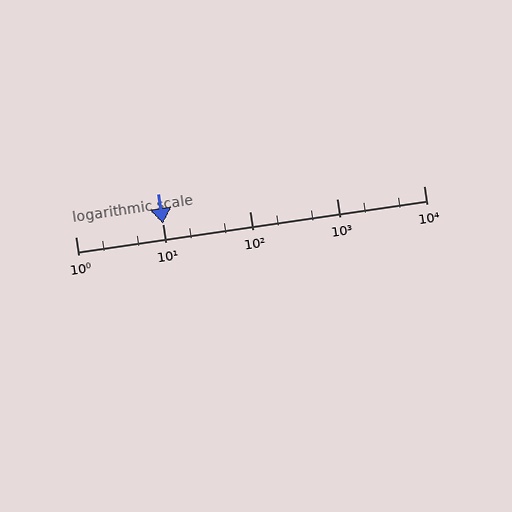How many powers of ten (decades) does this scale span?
The scale spans 4 decades, from 1 to 10000.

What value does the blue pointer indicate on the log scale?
The pointer indicates approximately 10.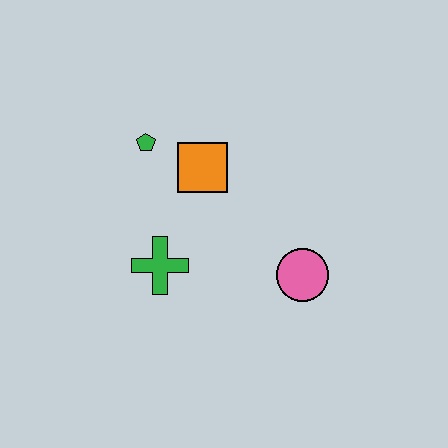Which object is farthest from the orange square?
The pink circle is farthest from the orange square.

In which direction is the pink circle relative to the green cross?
The pink circle is to the right of the green cross.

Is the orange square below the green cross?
No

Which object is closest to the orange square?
The green pentagon is closest to the orange square.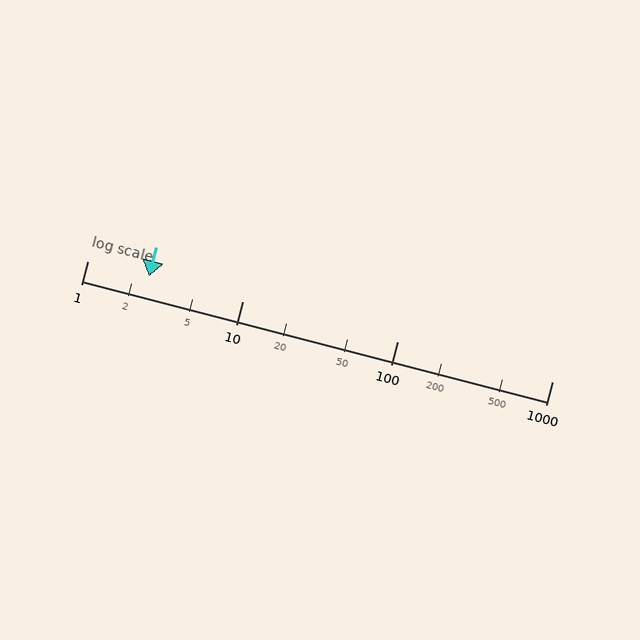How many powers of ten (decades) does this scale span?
The scale spans 3 decades, from 1 to 1000.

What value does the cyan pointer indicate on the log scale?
The pointer indicates approximately 2.5.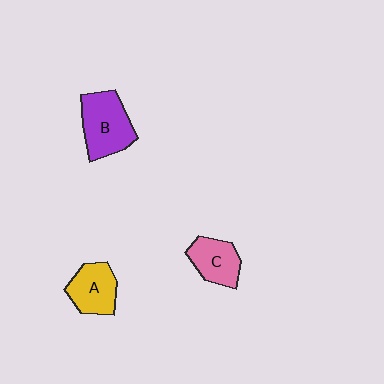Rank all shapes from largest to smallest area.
From largest to smallest: B (purple), A (yellow), C (pink).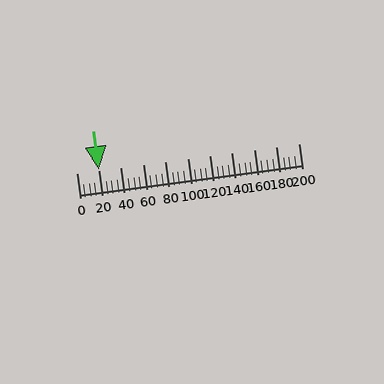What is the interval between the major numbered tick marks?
The major tick marks are spaced 20 units apart.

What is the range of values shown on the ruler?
The ruler shows values from 0 to 200.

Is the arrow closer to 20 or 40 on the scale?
The arrow is closer to 20.